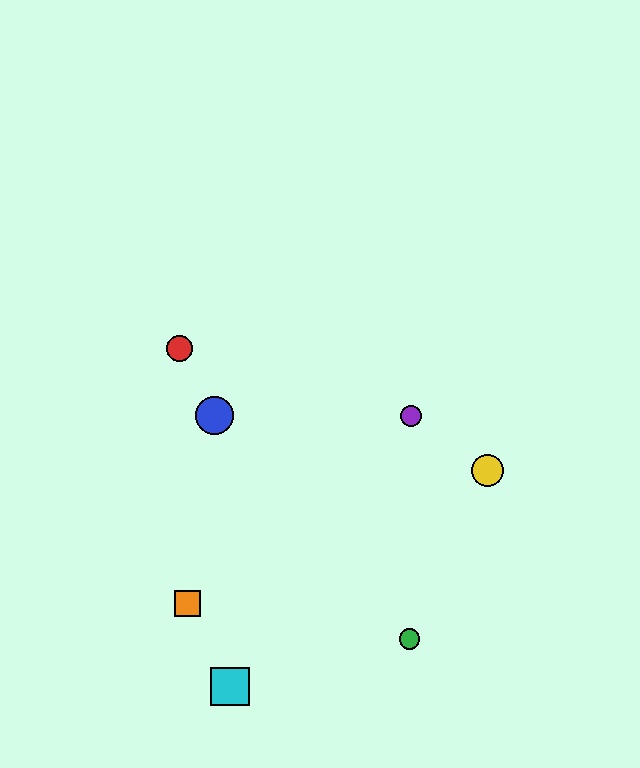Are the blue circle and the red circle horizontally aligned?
No, the blue circle is at y≈416 and the red circle is at y≈348.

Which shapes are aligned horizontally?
The blue circle, the purple circle are aligned horizontally.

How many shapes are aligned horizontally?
2 shapes (the blue circle, the purple circle) are aligned horizontally.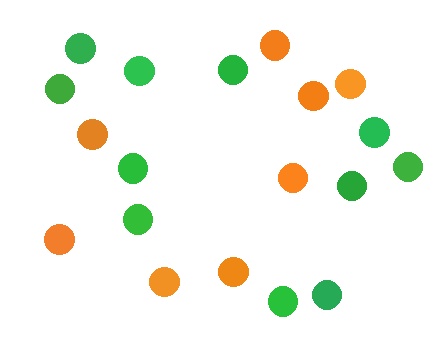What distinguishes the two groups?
There are 2 groups: one group of orange circles (8) and one group of green circles (11).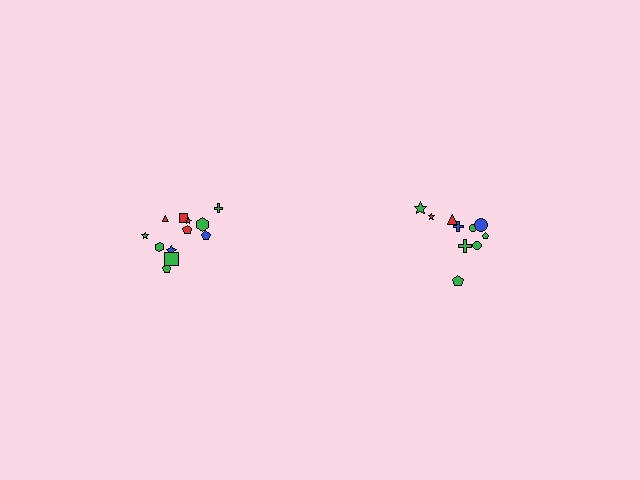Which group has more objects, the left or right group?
The left group.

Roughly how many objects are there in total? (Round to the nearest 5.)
Roughly 20 objects in total.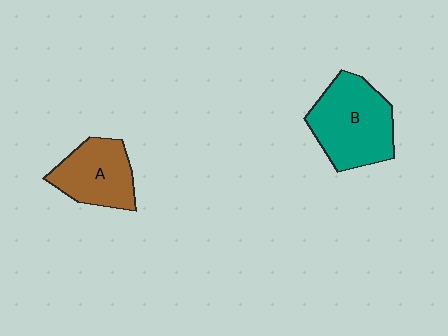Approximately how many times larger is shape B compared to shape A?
Approximately 1.4 times.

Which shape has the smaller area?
Shape A (brown).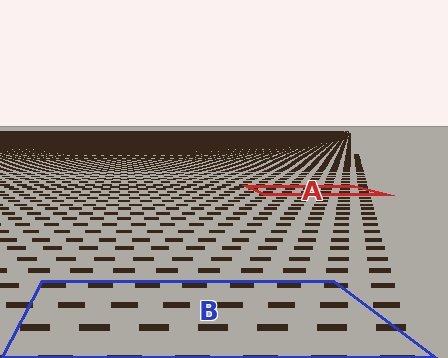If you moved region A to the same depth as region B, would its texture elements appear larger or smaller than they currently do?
They would appear larger. At a closer depth, the same texture elements are projected at a bigger on-screen size.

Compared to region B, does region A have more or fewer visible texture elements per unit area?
Region A has more texture elements per unit area — they are packed more densely because it is farther away.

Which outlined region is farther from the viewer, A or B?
Region A is farther from the viewer — the texture elements inside it appear smaller and more densely packed.